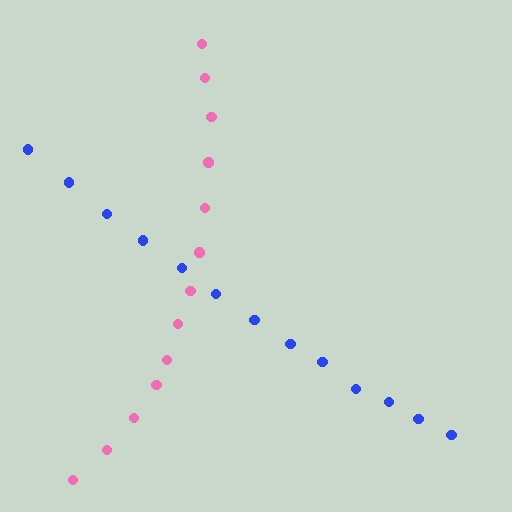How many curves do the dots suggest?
There are 2 distinct paths.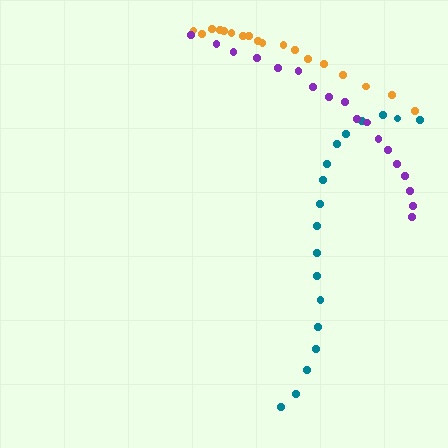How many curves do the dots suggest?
There are 3 distinct paths.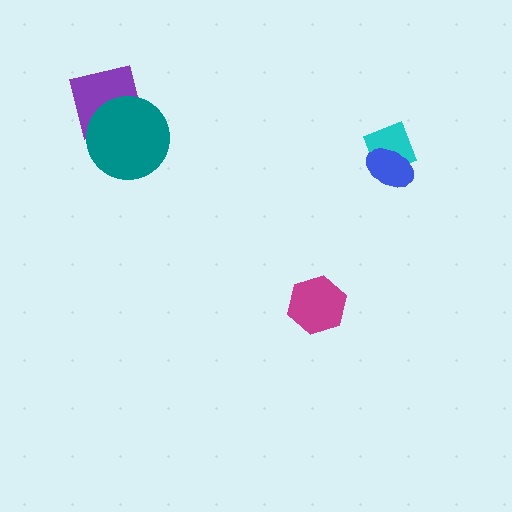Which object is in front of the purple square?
The teal circle is in front of the purple square.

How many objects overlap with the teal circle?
1 object overlaps with the teal circle.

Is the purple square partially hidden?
Yes, it is partially covered by another shape.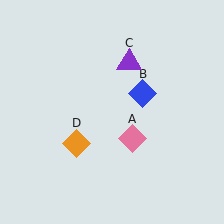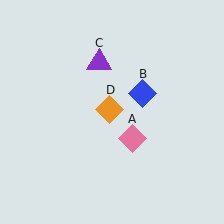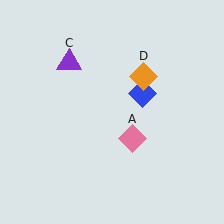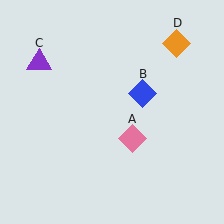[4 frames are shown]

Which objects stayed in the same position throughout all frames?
Pink diamond (object A) and blue diamond (object B) remained stationary.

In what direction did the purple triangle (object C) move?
The purple triangle (object C) moved left.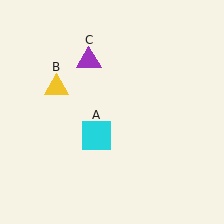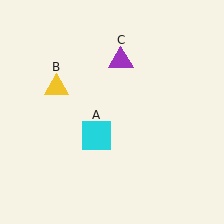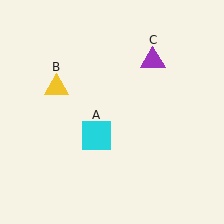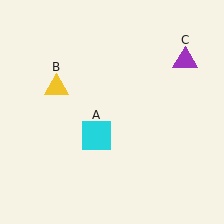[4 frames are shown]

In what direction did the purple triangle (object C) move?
The purple triangle (object C) moved right.